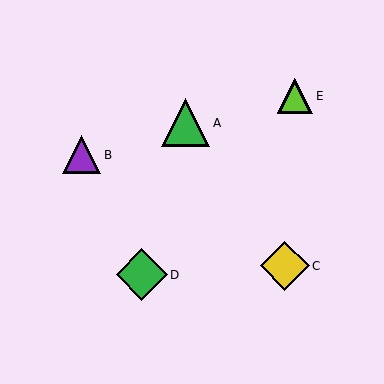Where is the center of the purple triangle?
The center of the purple triangle is at (81, 155).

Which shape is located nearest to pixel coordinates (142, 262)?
The green diamond (labeled D) at (142, 275) is nearest to that location.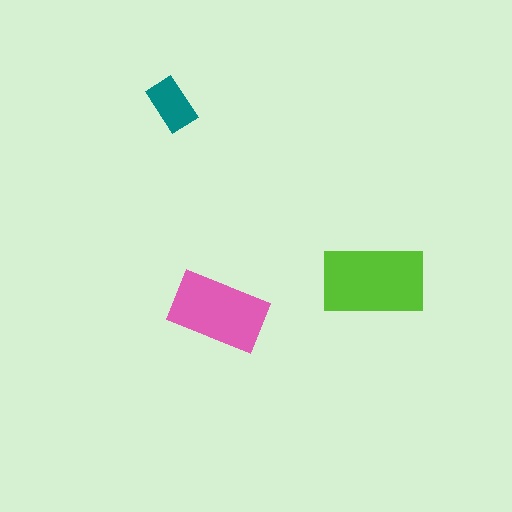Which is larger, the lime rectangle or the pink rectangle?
The lime one.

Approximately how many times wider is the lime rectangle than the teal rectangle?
About 2 times wider.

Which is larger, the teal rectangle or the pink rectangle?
The pink one.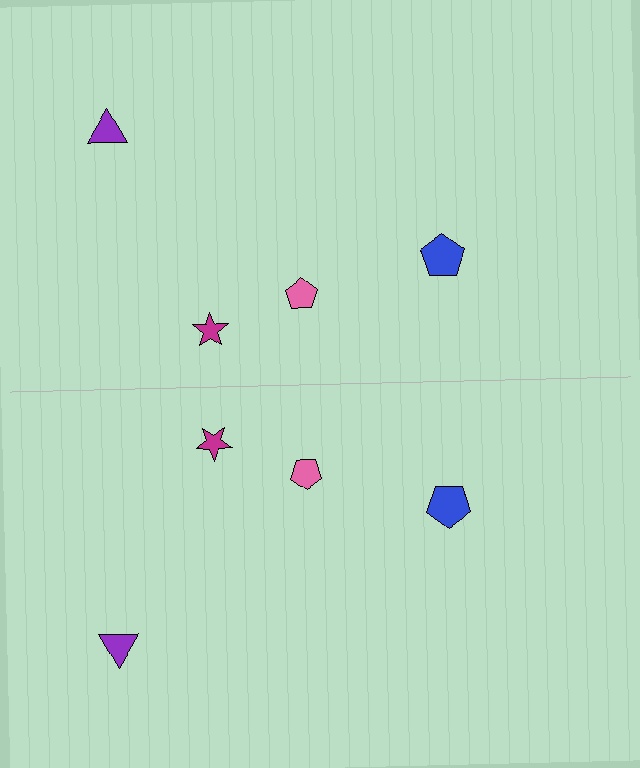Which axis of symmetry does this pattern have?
The pattern has a horizontal axis of symmetry running through the center of the image.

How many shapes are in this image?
There are 8 shapes in this image.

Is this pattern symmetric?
Yes, this pattern has bilateral (reflection) symmetry.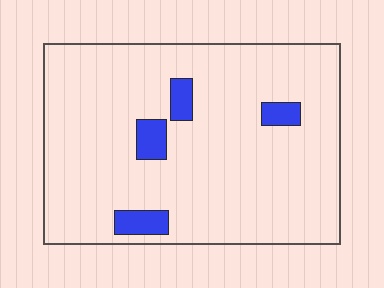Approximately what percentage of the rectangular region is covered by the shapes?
Approximately 10%.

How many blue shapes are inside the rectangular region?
4.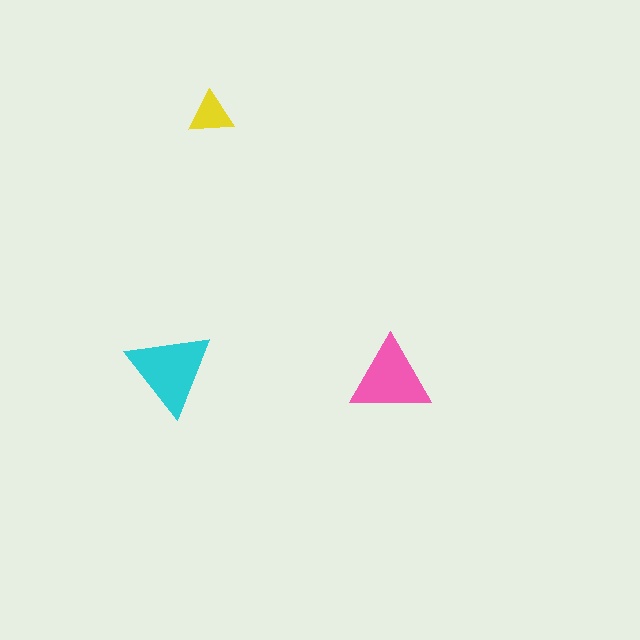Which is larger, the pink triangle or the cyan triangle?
The cyan one.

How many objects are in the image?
There are 3 objects in the image.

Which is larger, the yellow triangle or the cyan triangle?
The cyan one.